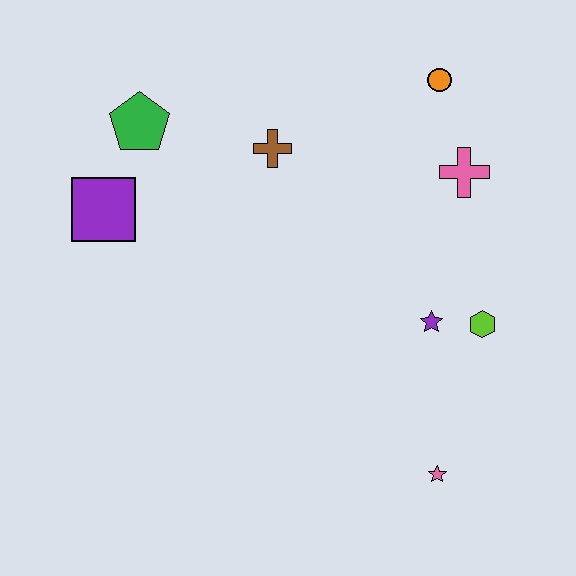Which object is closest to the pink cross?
The orange circle is closest to the pink cross.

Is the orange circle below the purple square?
No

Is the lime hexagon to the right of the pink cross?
Yes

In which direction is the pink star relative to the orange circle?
The pink star is below the orange circle.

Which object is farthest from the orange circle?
The pink star is farthest from the orange circle.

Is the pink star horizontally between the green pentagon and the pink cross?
Yes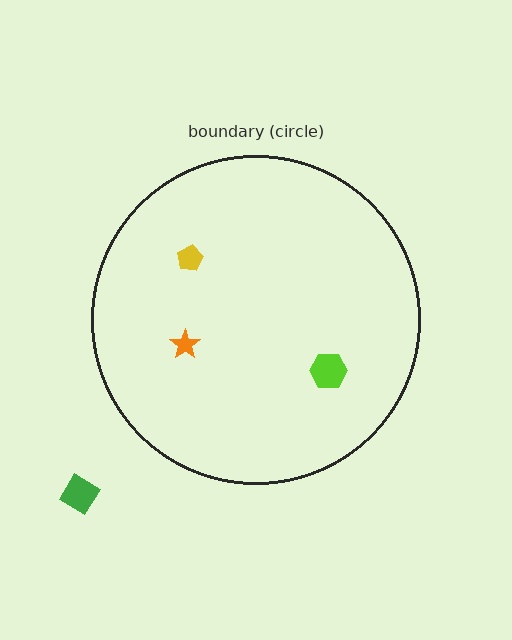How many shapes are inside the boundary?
3 inside, 1 outside.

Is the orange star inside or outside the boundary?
Inside.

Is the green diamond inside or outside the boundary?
Outside.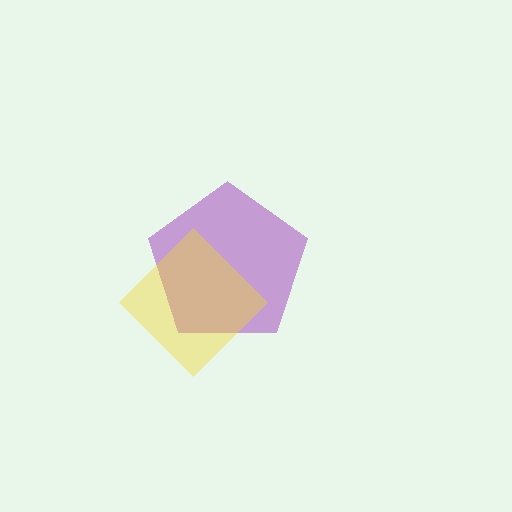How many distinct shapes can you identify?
There are 2 distinct shapes: a purple pentagon, a yellow diamond.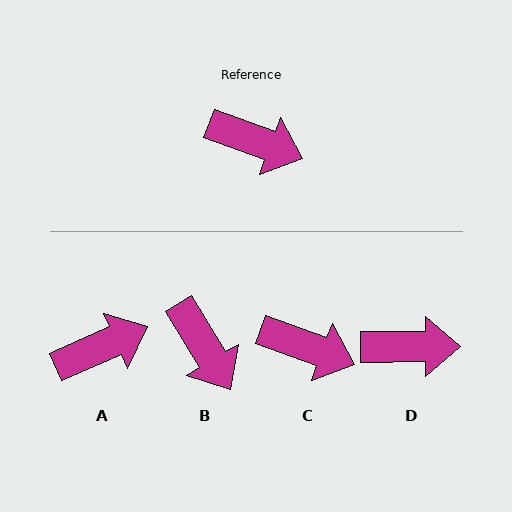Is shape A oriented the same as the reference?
No, it is off by about 44 degrees.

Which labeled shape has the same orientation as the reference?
C.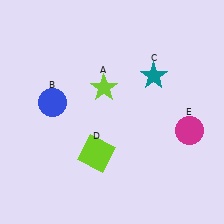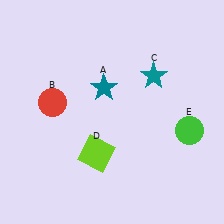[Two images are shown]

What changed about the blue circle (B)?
In Image 1, B is blue. In Image 2, it changed to red.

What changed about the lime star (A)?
In Image 1, A is lime. In Image 2, it changed to teal.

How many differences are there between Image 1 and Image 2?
There are 3 differences between the two images.